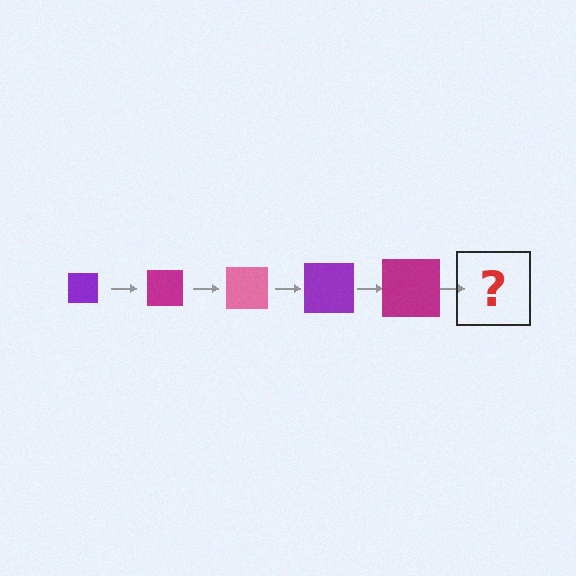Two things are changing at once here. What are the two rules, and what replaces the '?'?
The two rules are that the square grows larger each step and the color cycles through purple, magenta, and pink. The '?' should be a pink square, larger than the previous one.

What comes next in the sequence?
The next element should be a pink square, larger than the previous one.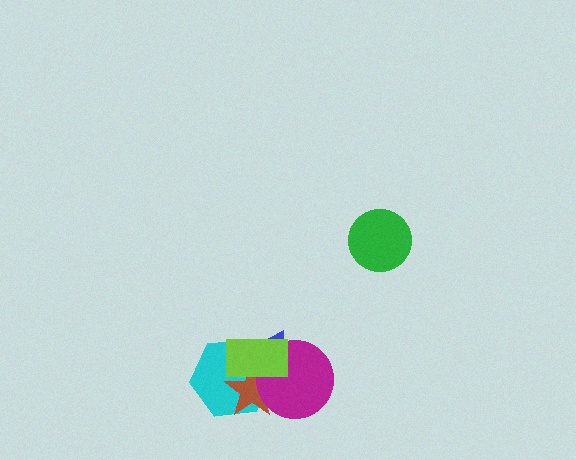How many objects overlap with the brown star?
4 objects overlap with the brown star.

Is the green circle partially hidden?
No, no other shape covers it.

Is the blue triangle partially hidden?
Yes, it is partially covered by another shape.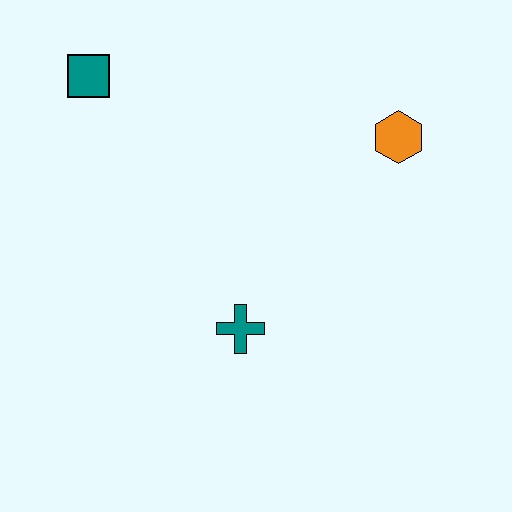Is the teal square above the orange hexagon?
Yes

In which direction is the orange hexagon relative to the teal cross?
The orange hexagon is above the teal cross.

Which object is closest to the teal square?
The teal cross is closest to the teal square.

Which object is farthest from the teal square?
The orange hexagon is farthest from the teal square.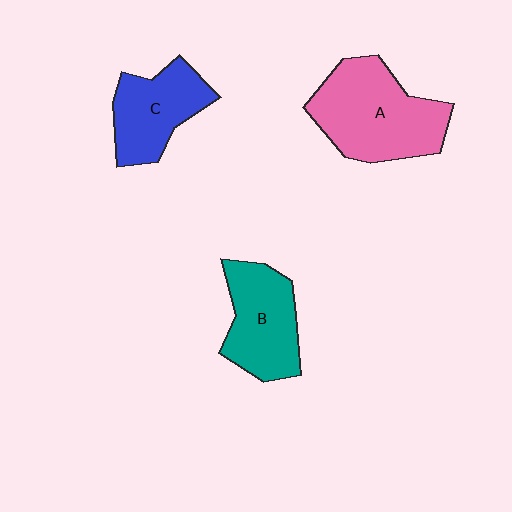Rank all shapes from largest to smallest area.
From largest to smallest: A (pink), B (teal), C (blue).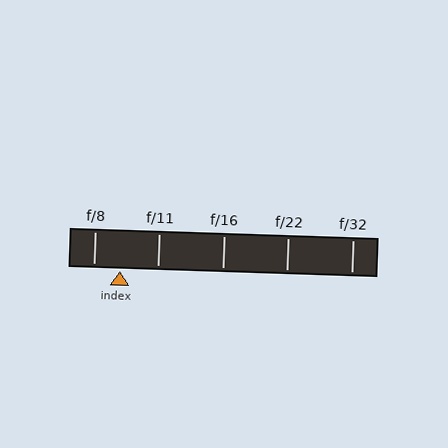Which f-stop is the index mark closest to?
The index mark is closest to f/8.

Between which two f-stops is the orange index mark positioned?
The index mark is between f/8 and f/11.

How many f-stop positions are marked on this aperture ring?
There are 5 f-stop positions marked.